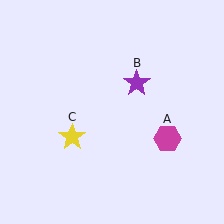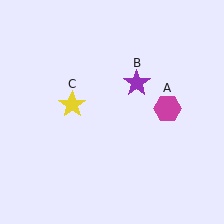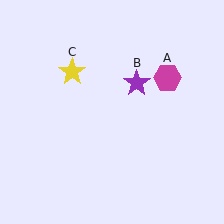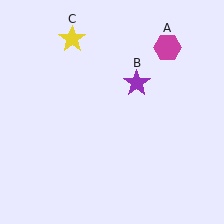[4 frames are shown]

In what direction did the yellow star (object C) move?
The yellow star (object C) moved up.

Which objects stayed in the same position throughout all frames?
Purple star (object B) remained stationary.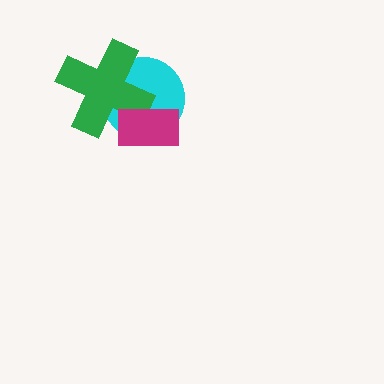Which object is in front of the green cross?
The magenta rectangle is in front of the green cross.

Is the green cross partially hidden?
Yes, it is partially covered by another shape.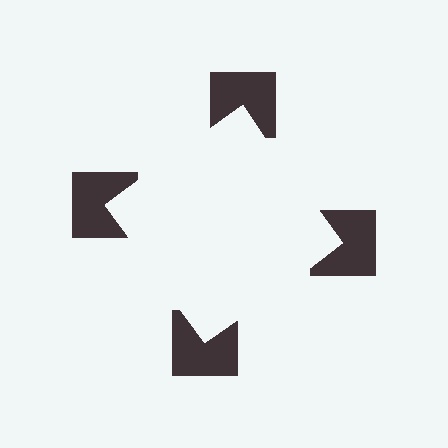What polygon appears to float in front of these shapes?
An illusory square — its edges are inferred from the aligned wedge cuts in the notched squares, not physically drawn.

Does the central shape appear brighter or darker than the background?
It typically appears slightly brighter than the background, even though no actual brightness change is drawn.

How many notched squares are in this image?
There are 4 — one at each vertex of the illusory square.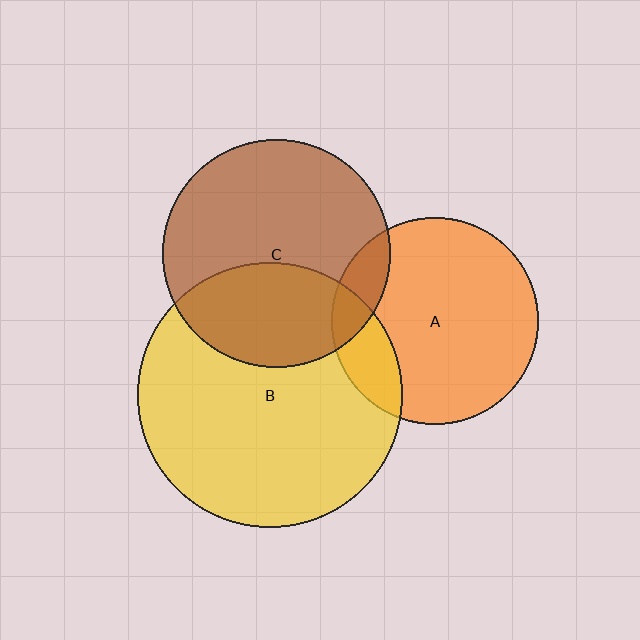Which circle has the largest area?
Circle B (yellow).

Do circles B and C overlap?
Yes.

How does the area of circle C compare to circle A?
Approximately 1.2 times.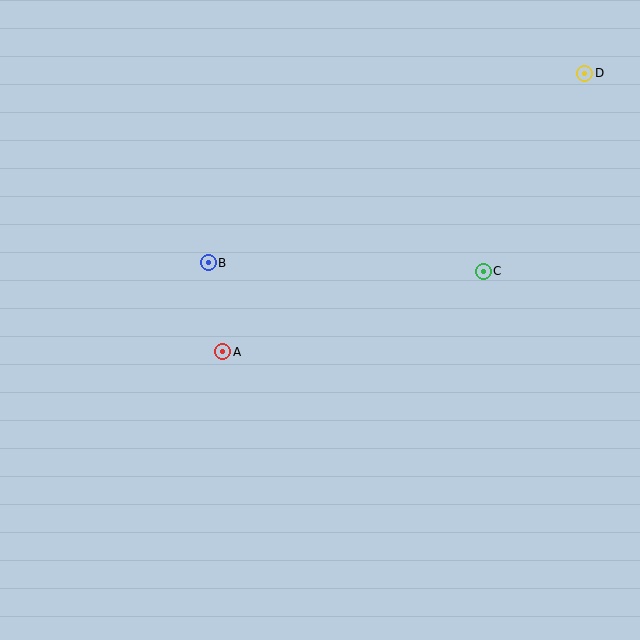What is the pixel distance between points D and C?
The distance between D and C is 222 pixels.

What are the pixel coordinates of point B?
Point B is at (208, 263).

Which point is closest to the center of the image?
Point A at (223, 352) is closest to the center.